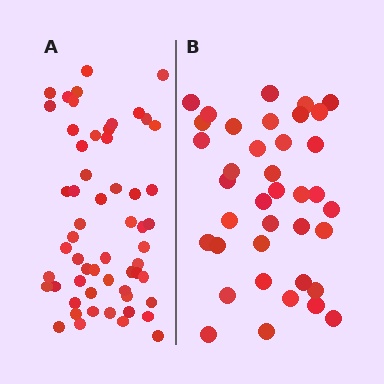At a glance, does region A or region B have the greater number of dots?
Region A (the left region) has more dots.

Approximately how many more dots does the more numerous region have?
Region A has approximately 20 more dots than region B.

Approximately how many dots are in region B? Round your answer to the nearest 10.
About 40 dots. (The exact count is 38, which rounds to 40.)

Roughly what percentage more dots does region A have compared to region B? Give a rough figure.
About 50% more.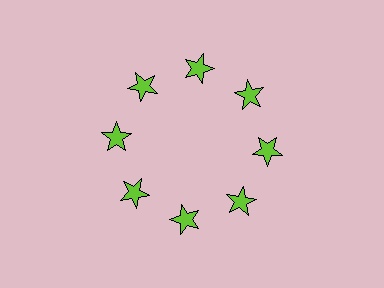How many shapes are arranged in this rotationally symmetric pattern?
There are 8 shapes, arranged in 8 groups of 1.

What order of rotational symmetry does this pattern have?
This pattern has 8-fold rotational symmetry.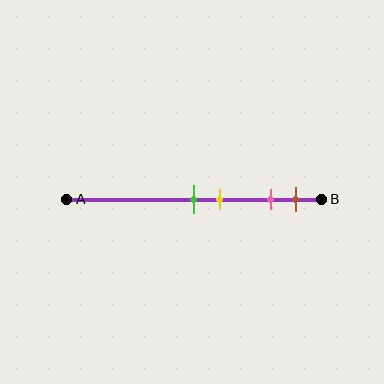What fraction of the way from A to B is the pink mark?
The pink mark is approximately 80% (0.8) of the way from A to B.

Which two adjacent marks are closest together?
The green and yellow marks are the closest adjacent pair.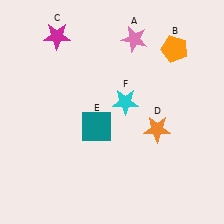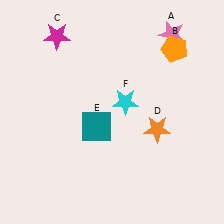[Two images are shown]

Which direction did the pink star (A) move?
The pink star (A) moved right.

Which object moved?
The pink star (A) moved right.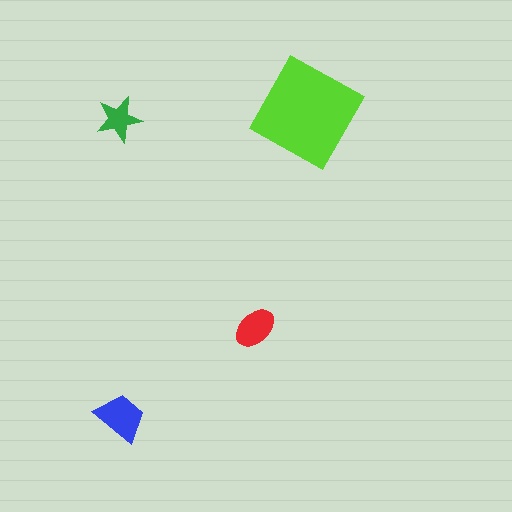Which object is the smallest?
The green star.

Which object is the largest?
The lime square.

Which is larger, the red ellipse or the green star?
The red ellipse.